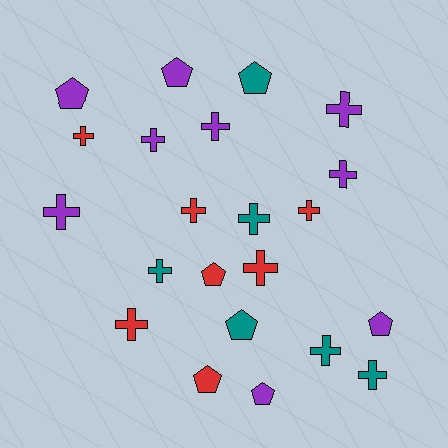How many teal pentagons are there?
There are 2 teal pentagons.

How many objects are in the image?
There are 22 objects.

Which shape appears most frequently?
Cross, with 14 objects.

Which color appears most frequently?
Purple, with 9 objects.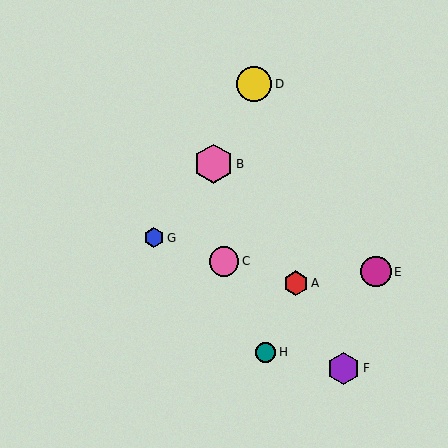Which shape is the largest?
The pink hexagon (labeled B) is the largest.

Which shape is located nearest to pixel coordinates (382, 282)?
The magenta circle (labeled E) at (376, 272) is nearest to that location.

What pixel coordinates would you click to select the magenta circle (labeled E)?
Click at (376, 272) to select the magenta circle E.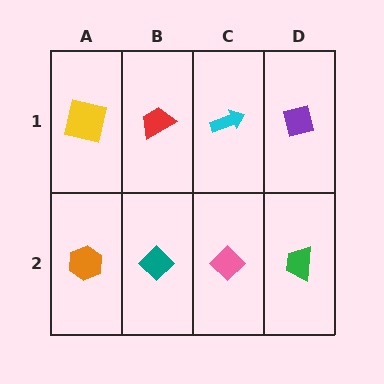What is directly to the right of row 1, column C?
A purple square.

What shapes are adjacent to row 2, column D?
A purple square (row 1, column D), a pink diamond (row 2, column C).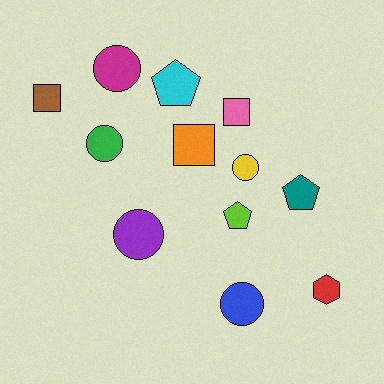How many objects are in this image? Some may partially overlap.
There are 12 objects.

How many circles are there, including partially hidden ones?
There are 5 circles.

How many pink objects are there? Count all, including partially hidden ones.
There is 1 pink object.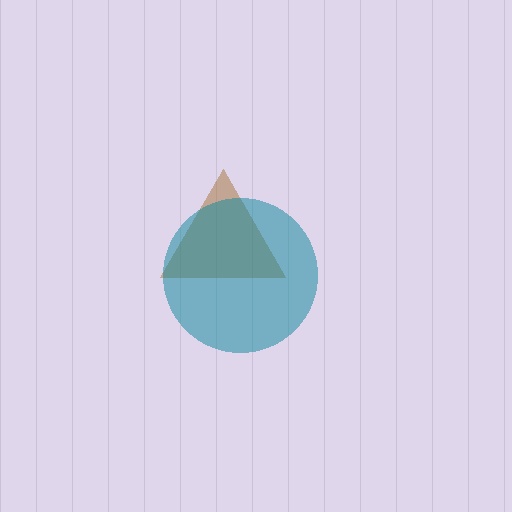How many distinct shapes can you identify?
There are 2 distinct shapes: a brown triangle, a teal circle.